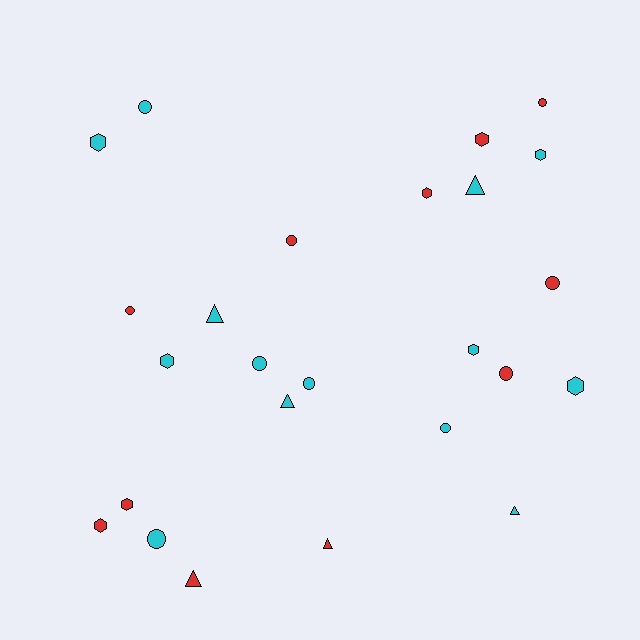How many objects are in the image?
There are 25 objects.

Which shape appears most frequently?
Circle, with 10 objects.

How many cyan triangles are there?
There are 4 cyan triangles.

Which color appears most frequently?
Cyan, with 14 objects.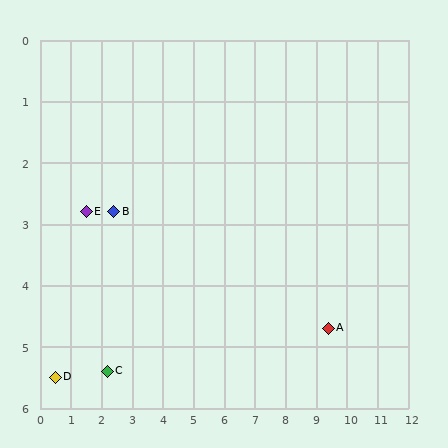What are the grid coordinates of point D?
Point D is at approximately (0.5, 5.5).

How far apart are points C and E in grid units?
Points C and E are about 2.7 grid units apart.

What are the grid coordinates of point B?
Point B is at approximately (2.4, 2.8).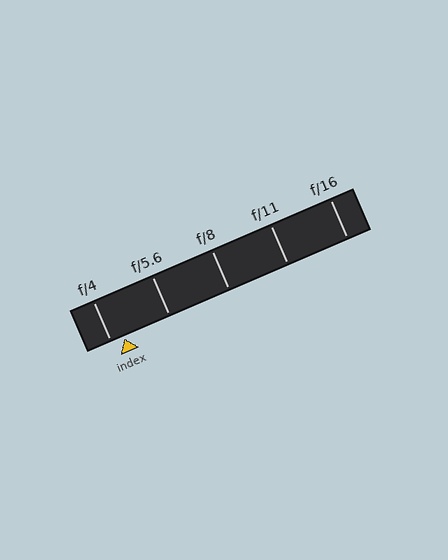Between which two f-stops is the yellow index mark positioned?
The index mark is between f/4 and f/5.6.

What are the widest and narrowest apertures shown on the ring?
The widest aperture shown is f/4 and the narrowest is f/16.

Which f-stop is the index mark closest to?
The index mark is closest to f/4.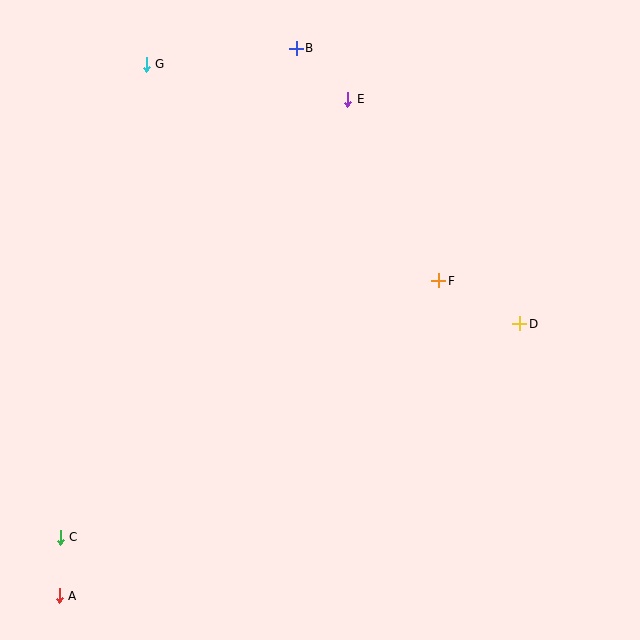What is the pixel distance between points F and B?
The distance between F and B is 273 pixels.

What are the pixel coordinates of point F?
Point F is at (439, 281).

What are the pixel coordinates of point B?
Point B is at (296, 48).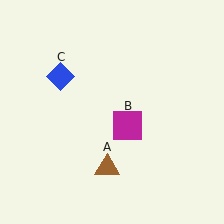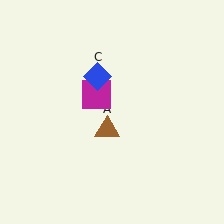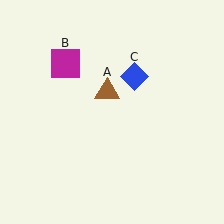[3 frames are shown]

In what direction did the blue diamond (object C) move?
The blue diamond (object C) moved right.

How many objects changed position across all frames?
3 objects changed position: brown triangle (object A), magenta square (object B), blue diamond (object C).